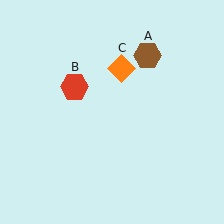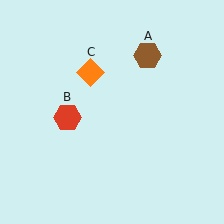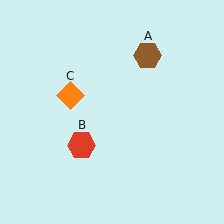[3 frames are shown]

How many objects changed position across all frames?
2 objects changed position: red hexagon (object B), orange diamond (object C).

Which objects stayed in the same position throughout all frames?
Brown hexagon (object A) remained stationary.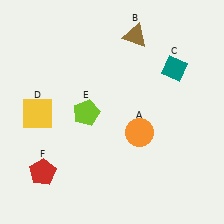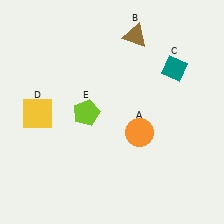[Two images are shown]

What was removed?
The red pentagon (F) was removed in Image 2.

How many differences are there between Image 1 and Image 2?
There is 1 difference between the two images.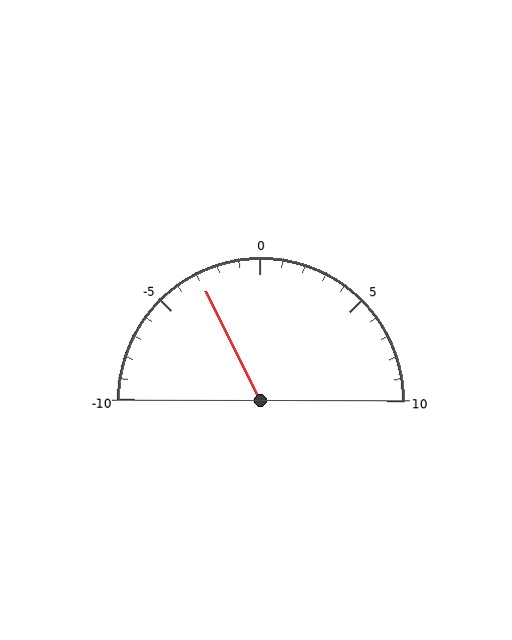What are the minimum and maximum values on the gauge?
The gauge ranges from -10 to 10.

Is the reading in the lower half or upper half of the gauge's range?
The reading is in the lower half of the range (-10 to 10).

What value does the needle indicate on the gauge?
The needle indicates approximately -3.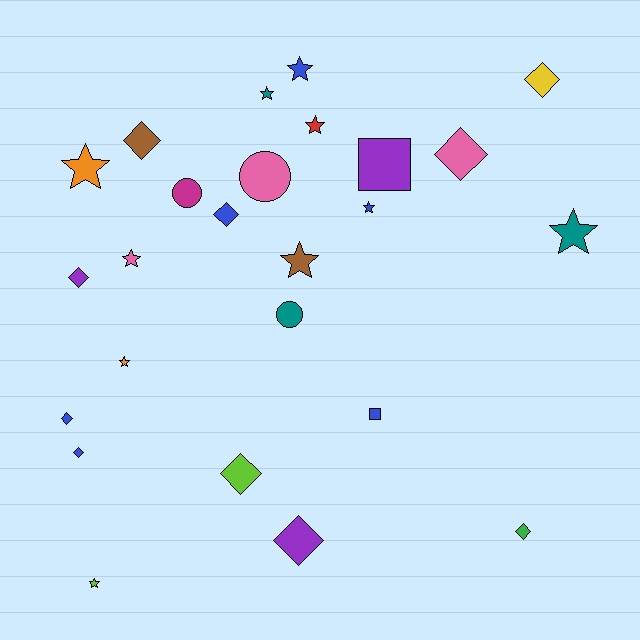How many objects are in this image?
There are 25 objects.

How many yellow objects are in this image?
There is 1 yellow object.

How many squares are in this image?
There are 2 squares.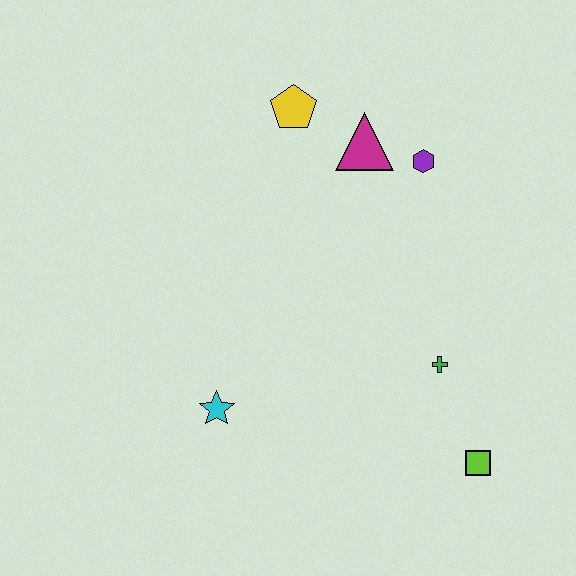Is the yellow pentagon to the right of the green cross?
No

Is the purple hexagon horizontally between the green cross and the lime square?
No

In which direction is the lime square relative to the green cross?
The lime square is below the green cross.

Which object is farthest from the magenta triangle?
The lime square is farthest from the magenta triangle.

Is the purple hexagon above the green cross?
Yes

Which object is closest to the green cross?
The lime square is closest to the green cross.